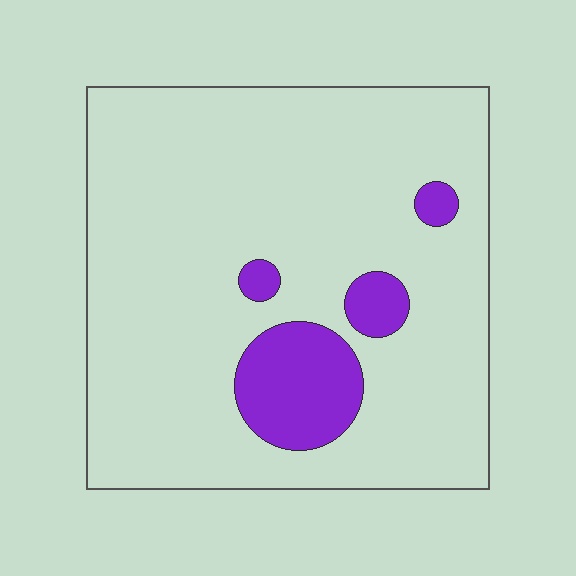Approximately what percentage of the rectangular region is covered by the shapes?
Approximately 10%.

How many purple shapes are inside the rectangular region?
4.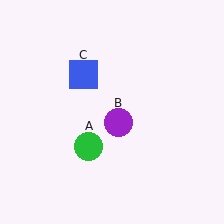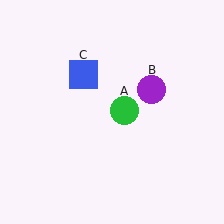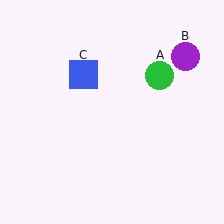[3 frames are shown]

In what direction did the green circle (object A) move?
The green circle (object A) moved up and to the right.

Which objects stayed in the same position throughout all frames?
Blue square (object C) remained stationary.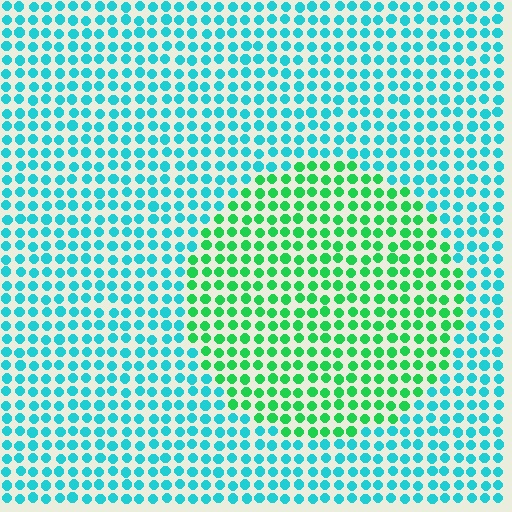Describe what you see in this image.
The image is filled with small cyan elements in a uniform arrangement. A circle-shaped region is visible where the elements are tinted to a slightly different hue, forming a subtle color boundary.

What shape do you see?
I see a circle.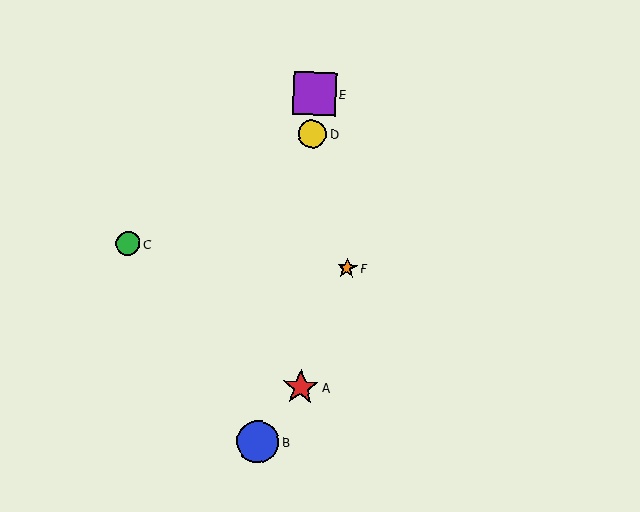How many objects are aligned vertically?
3 objects (A, D, E) are aligned vertically.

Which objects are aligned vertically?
Objects A, D, E are aligned vertically.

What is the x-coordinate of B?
Object B is at x≈258.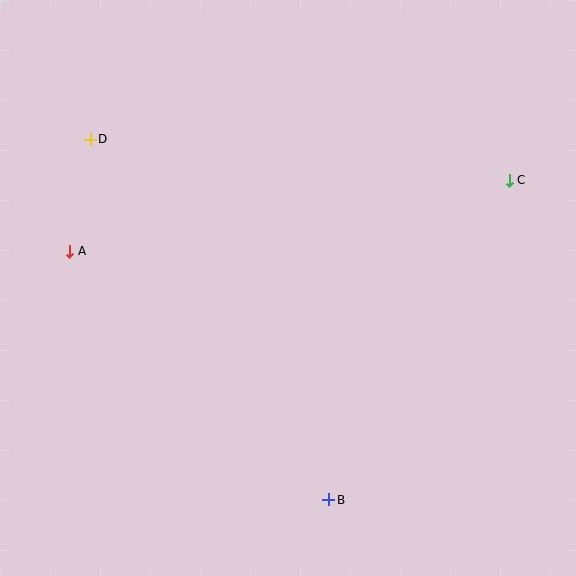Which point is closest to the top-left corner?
Point D is closest to the top-left corner.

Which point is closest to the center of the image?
Point B at (329, 500) is closest to the center.